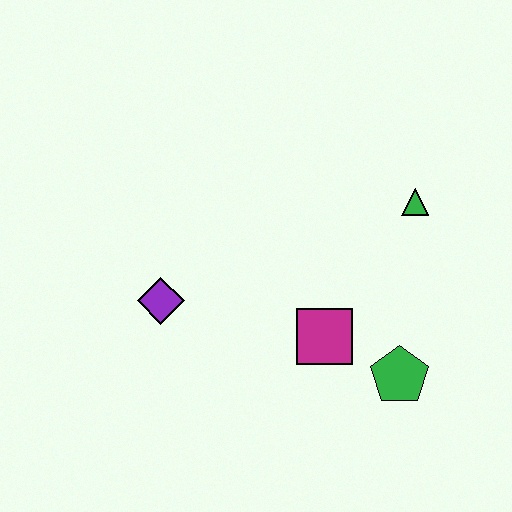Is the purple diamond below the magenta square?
No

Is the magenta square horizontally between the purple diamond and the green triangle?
Yes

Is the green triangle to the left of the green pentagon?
No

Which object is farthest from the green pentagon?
The purple diamond is farthest from the green pentagon.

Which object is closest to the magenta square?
The green pentagon is closest to the magenta square.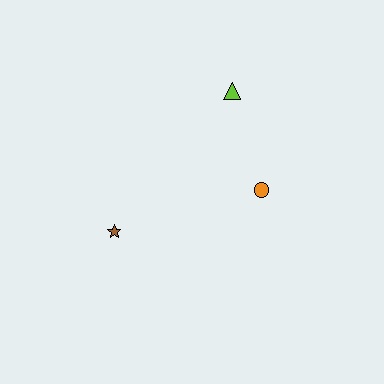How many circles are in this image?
There is 1 circle.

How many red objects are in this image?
There are no red objects.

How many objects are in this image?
There are 3 objects.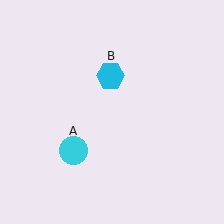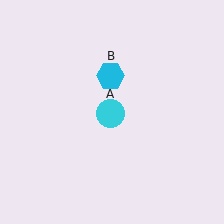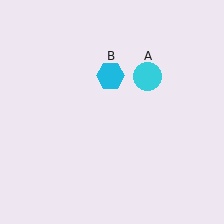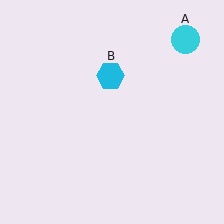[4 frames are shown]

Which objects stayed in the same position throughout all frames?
Cyan hexagon (object B) remained stationary.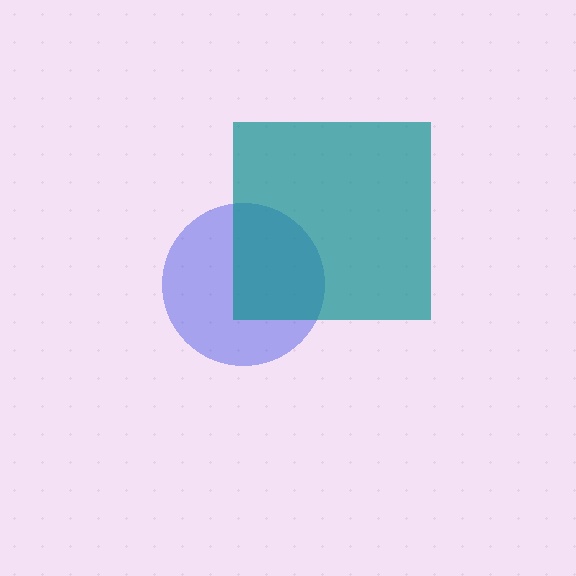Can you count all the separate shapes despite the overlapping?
Yes, there are 2 separate shapes.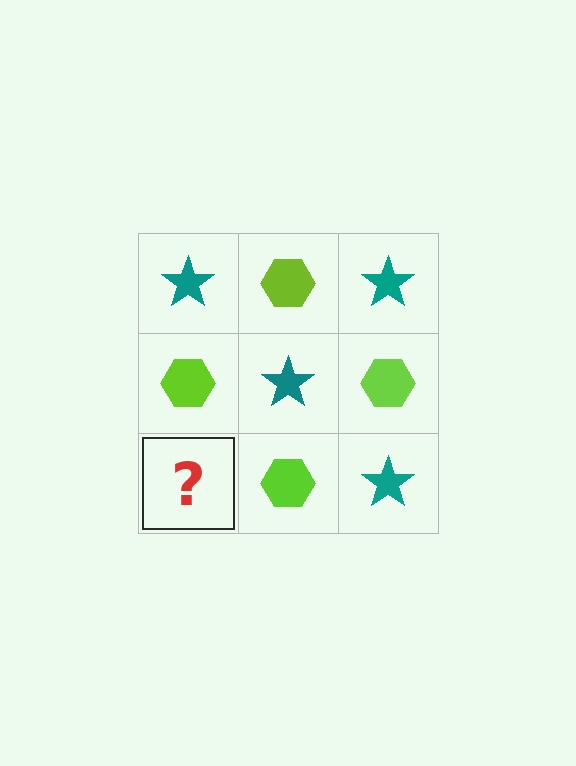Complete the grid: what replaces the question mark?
The question mark should be replaced with a teal star.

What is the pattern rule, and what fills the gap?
The rule is that it alternates teal star and lime hexagon in a checkerboard pattern. The gap should be filled with a teal star.